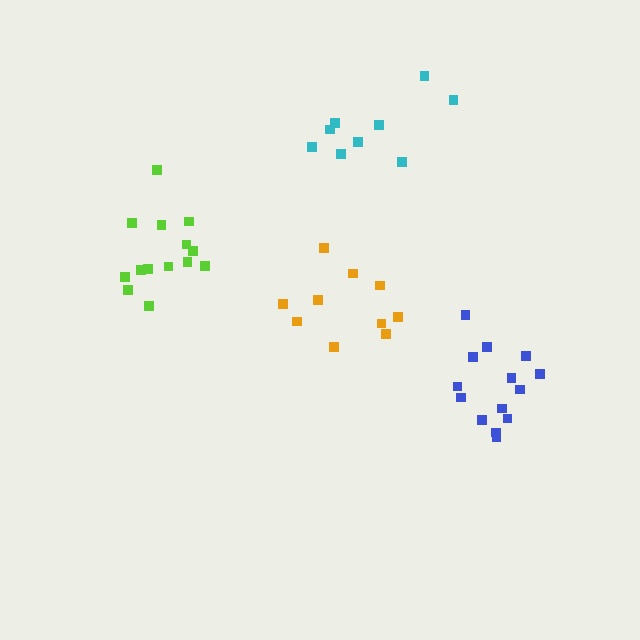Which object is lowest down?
The blue cluster is bottommost.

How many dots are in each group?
Group 1: 14 dots, Group 2: 14 dots, Group 3: 10 dots, Group 4: 9 dots (47 total).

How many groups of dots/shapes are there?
There are 4 groups.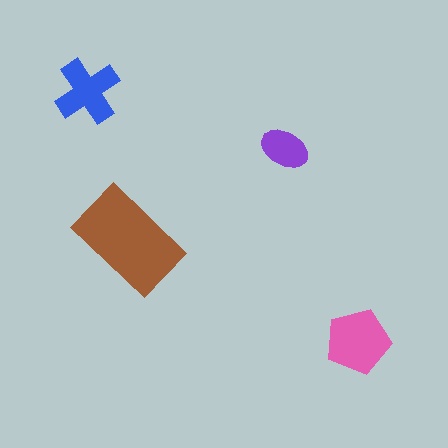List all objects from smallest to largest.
The purple ellipse, the blue cross, the pink pentagon, the brown rectangle.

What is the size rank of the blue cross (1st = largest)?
3rd.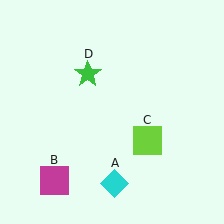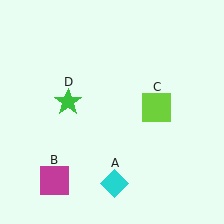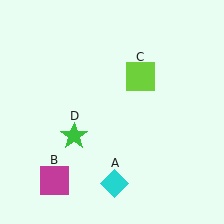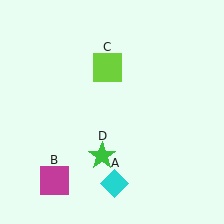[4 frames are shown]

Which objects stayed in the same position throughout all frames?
Cyan diamond (object A) and magenta square (object B) remained stationary.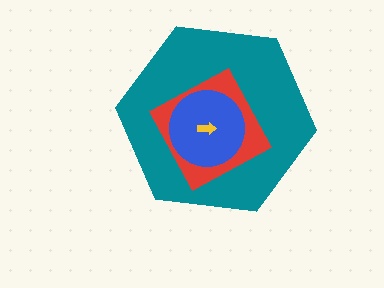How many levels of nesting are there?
4.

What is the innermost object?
The yellow arrow.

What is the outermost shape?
The teal hexagon.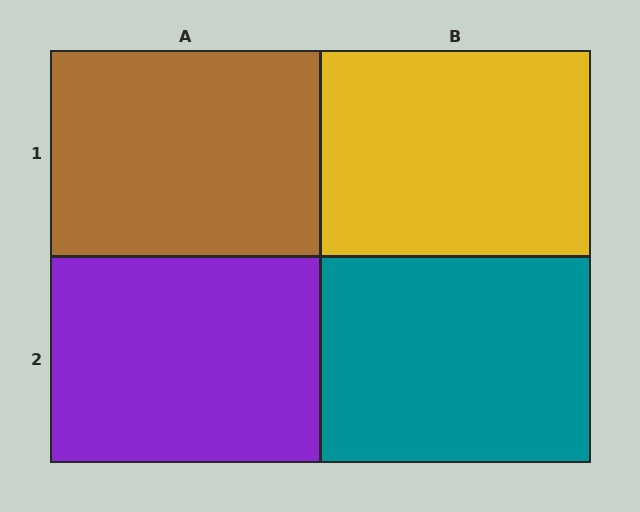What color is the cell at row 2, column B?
Teal.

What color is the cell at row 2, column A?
Purple.